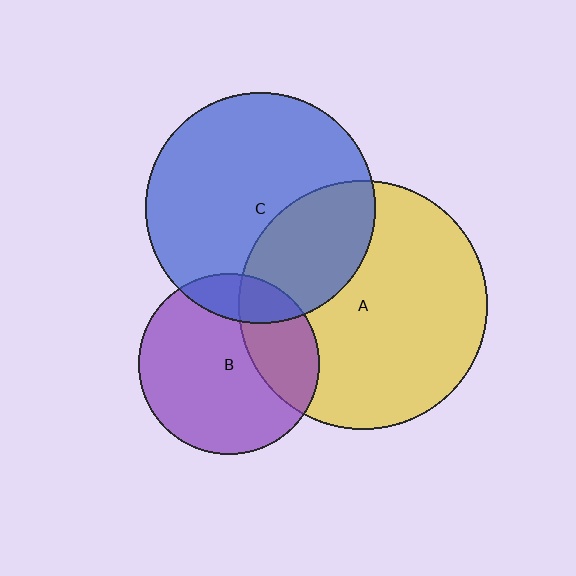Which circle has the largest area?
Circle A (yellow).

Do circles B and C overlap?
Yes.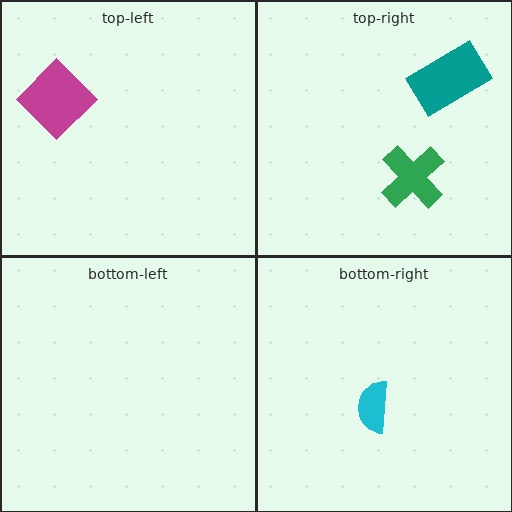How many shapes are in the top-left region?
1.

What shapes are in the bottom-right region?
The cyan semicircle.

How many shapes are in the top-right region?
2.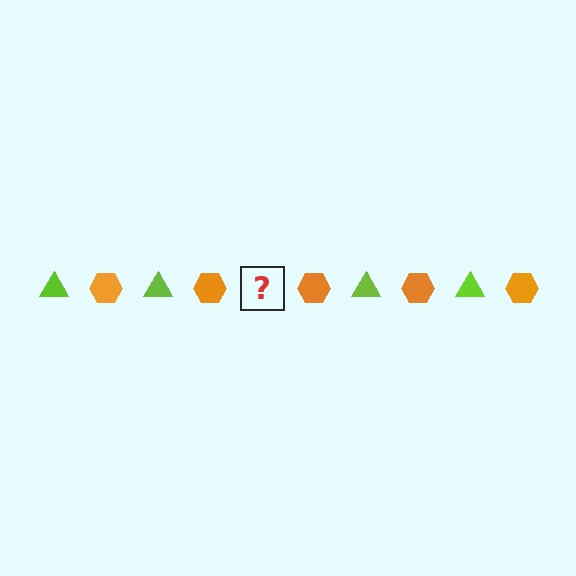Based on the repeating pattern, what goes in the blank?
The blank should be a lime triangle.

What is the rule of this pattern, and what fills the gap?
The rule is that the pattern alternates between lime triangle and orange hexagon. The gap should be filled with a lime triangle.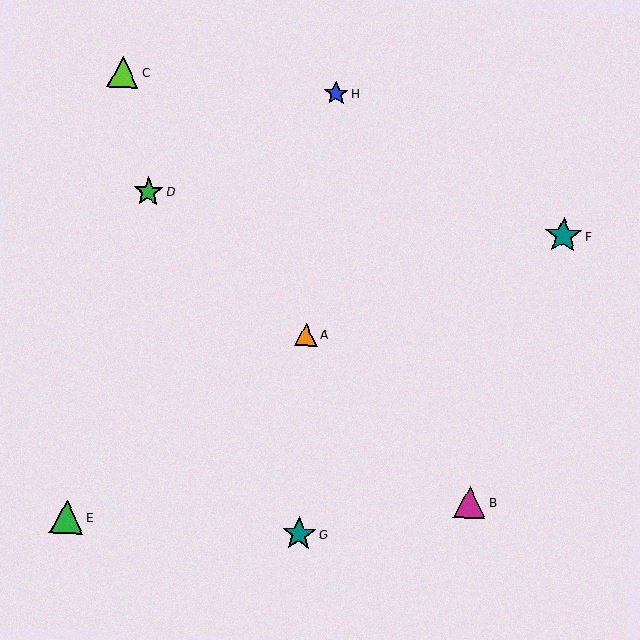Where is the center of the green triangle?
The center of the green triangle is at (67, 517).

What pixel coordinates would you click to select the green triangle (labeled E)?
Click at (67, 517) to select the green triangle E.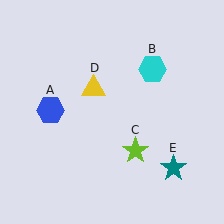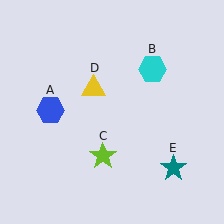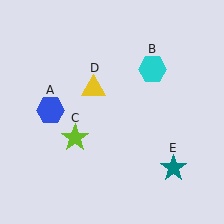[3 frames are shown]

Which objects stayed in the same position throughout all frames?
Blue hexagon (object A) and cyan hexagon (object B) and yellow triangle (object D) and teal star (object E) remained stationary.